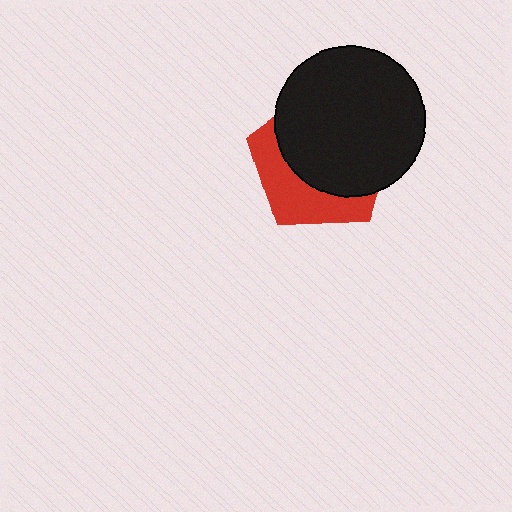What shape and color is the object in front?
The object in front is a black circle.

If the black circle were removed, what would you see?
You would see the complete red pentagon.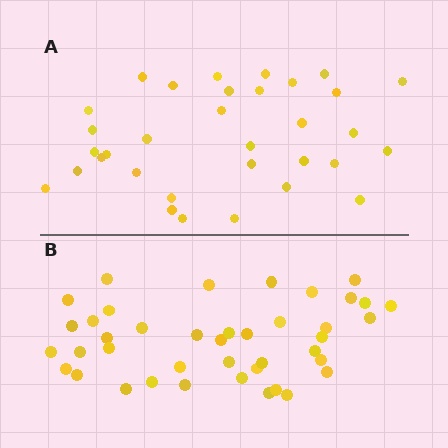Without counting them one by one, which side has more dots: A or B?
Region B (the bottom region) has more dots.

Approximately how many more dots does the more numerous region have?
Region B has roughly 8 or so more dots than region A.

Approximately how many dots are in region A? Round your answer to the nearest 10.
About 30 dots. (The exact count is 33, which rounds to 30.)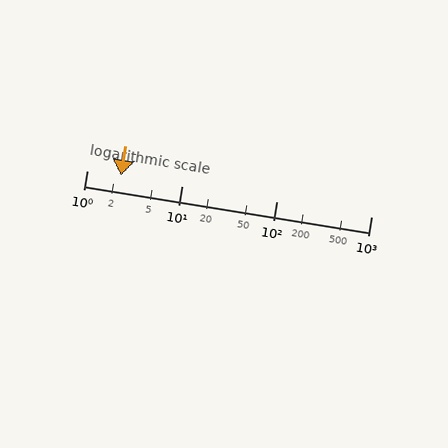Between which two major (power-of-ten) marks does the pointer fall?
The pointer is between 1 and 10.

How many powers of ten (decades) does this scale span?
The scale spans 3 decades, from 1 to 1000.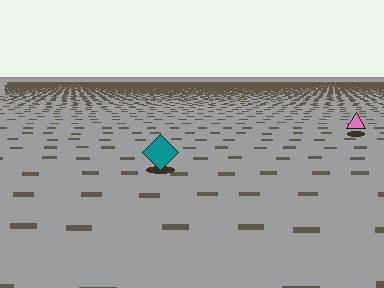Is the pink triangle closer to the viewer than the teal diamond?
No. The teal diamond is closer — you can tell from the texture gradient: the ground texture is coarser near it.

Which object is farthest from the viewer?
The pink triangle is farthest from the viewer. It appears smaller and the ground texture around it is denser.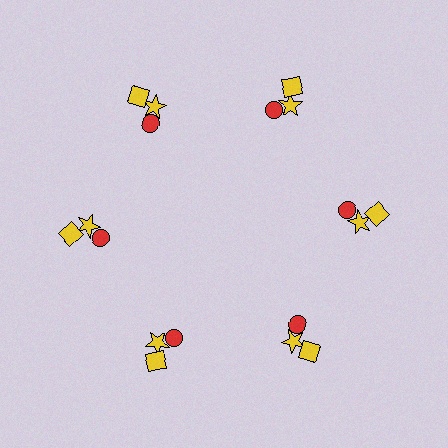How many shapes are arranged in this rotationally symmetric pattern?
There are 18 shapes, arranged in 6 groups of 3.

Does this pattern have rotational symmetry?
Yes, this pattern has 6-fold rotational symmetry. It looks the same after rotating 60 degrees around the center.